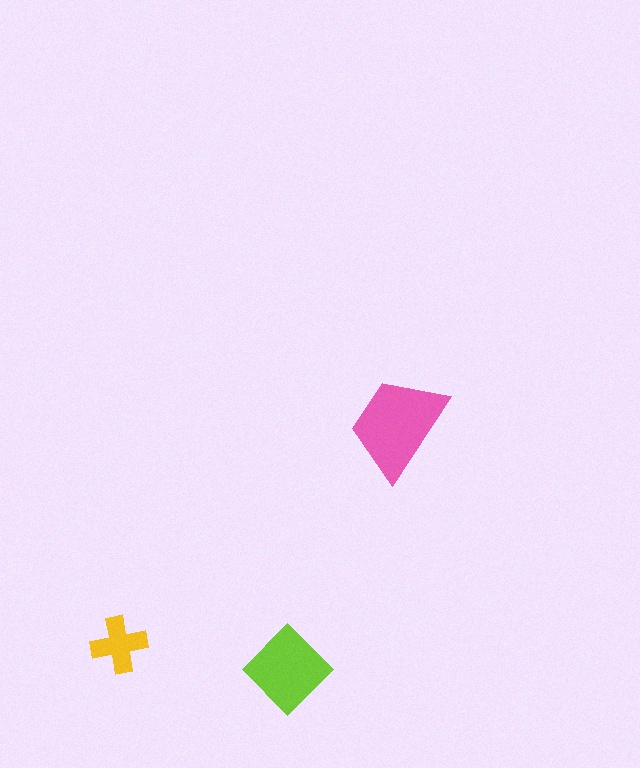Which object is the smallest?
The yellow cross.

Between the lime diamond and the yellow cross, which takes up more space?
The lime diamond.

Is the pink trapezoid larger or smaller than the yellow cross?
Larger.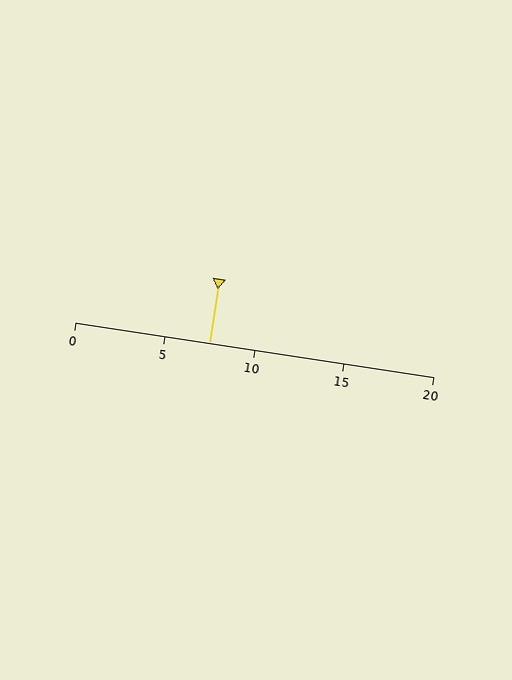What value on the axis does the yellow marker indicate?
The marker indicates approximately 7.5.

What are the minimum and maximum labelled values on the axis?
The axis runs from 0 to 20.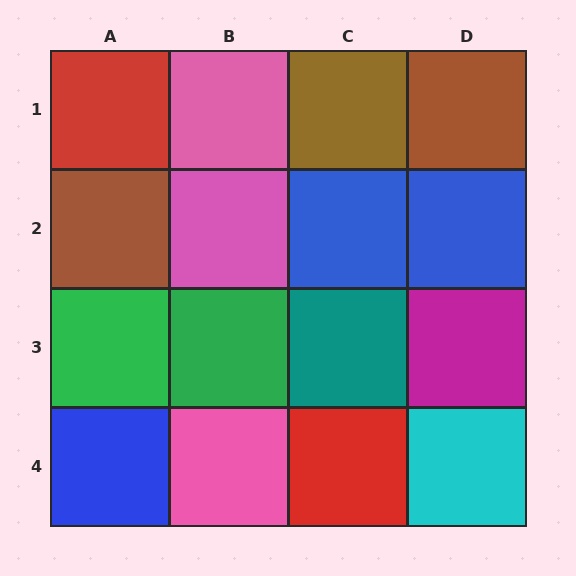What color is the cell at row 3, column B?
Green.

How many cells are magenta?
1 cell is magenta.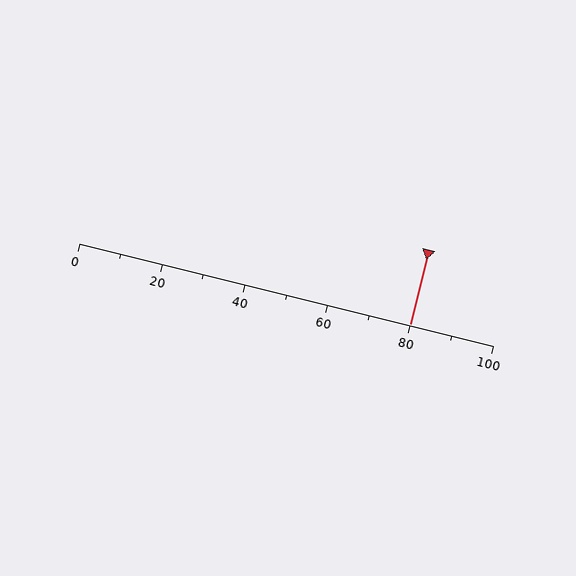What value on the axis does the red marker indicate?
The marker indicates approximately 80.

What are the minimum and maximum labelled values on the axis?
The axis runs from 0 to 100.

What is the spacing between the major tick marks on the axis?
The major ticks are spaced 20 apart.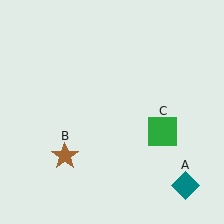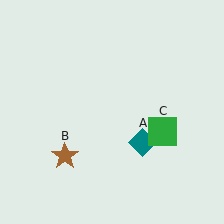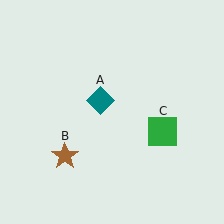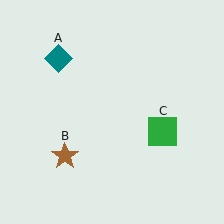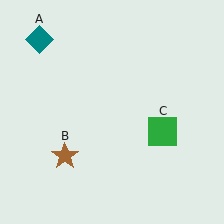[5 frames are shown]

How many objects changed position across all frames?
1 object changed position: teal diamond (object A).